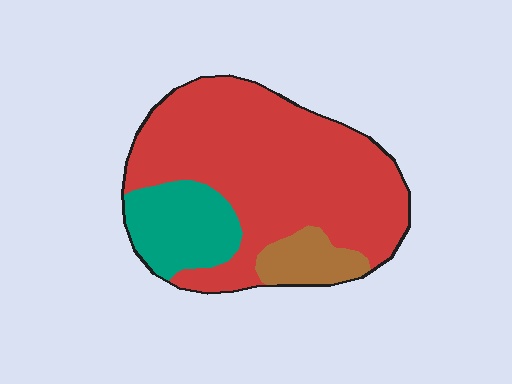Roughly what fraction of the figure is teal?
Teal takes up less than a quarter of the figure.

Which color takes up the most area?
Red, at roughly 70%.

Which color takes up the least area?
Brown, at roughly 10%.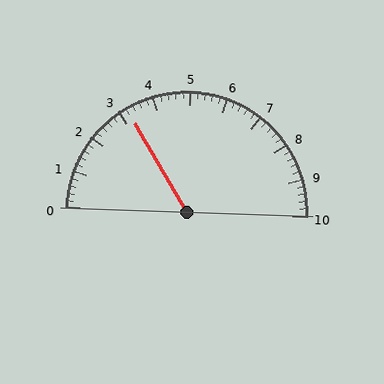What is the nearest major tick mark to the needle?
The nearest major tick mark is 3.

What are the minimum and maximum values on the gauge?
The gauge ranges from 0 to 10.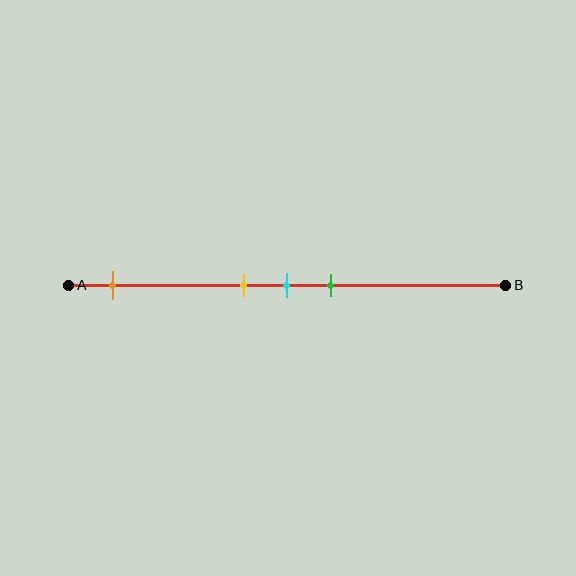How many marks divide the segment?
There are 4 marks dividing the segment.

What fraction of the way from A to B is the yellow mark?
The yellow mark is approximately 40% (0.4) of the way from A to B.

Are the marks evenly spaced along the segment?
No, the marks are not evenly spaced.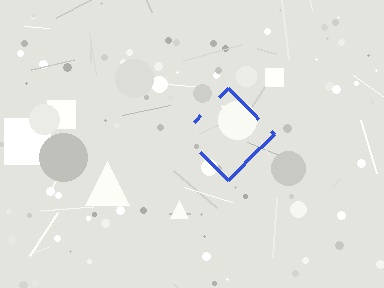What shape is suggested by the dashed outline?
The dashed outline suggests a diamond.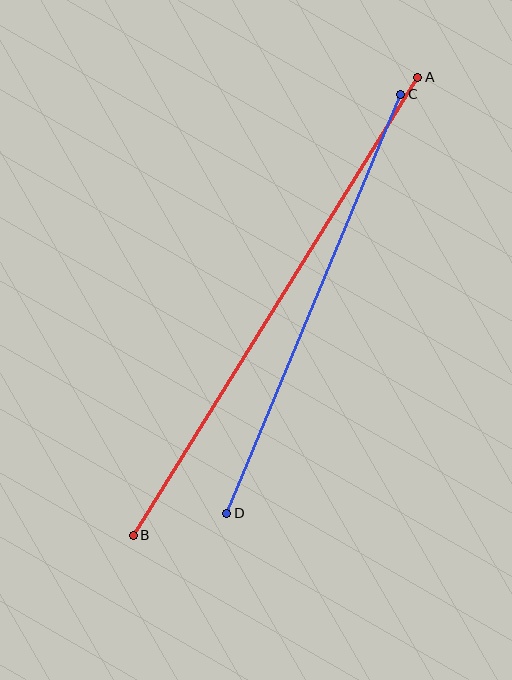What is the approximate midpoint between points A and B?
The midpoint is at approximately (275, 306) pixels.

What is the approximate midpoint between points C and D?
The midpoint is at approximately (314, 304) pixels.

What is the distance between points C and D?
The distance is approximately 454 pixels.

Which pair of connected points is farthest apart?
Points A and B are farthest apart.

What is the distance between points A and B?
The distance is approximately 539 pixels.